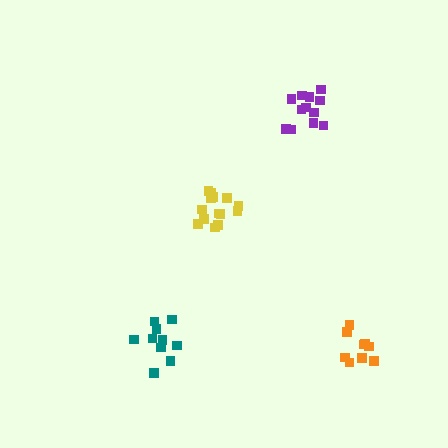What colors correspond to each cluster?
The clusters are colored: purple, orange, teal, yellow.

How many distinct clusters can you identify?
There are 4 distinct clusters.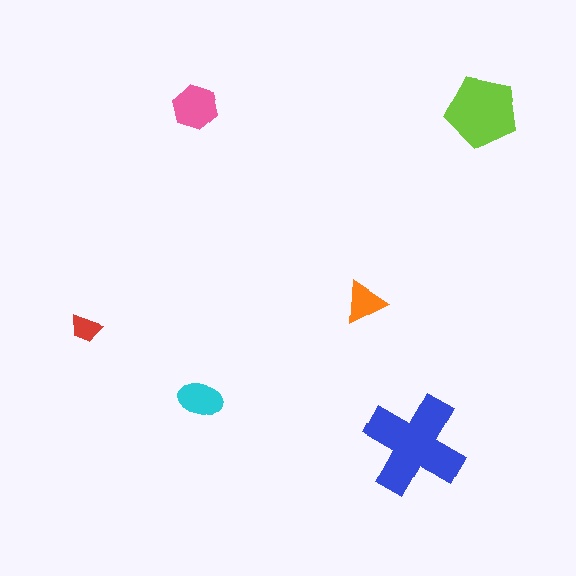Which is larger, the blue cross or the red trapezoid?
The blue cross.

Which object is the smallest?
The red trapezoid.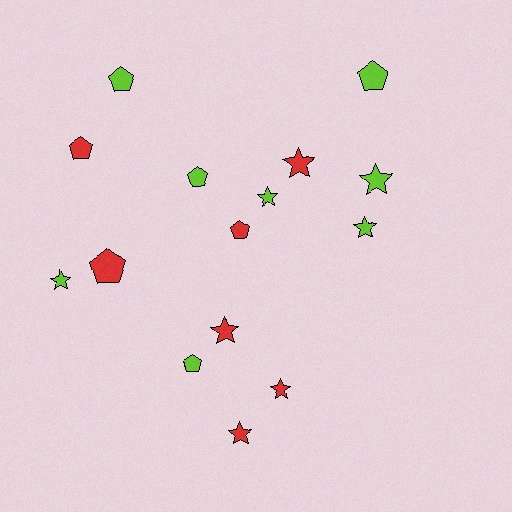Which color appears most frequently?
Lime, with 8 objects.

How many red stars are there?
There are 4 red stars.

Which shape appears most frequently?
Star, with 8 objects.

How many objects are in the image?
There are 15 objects.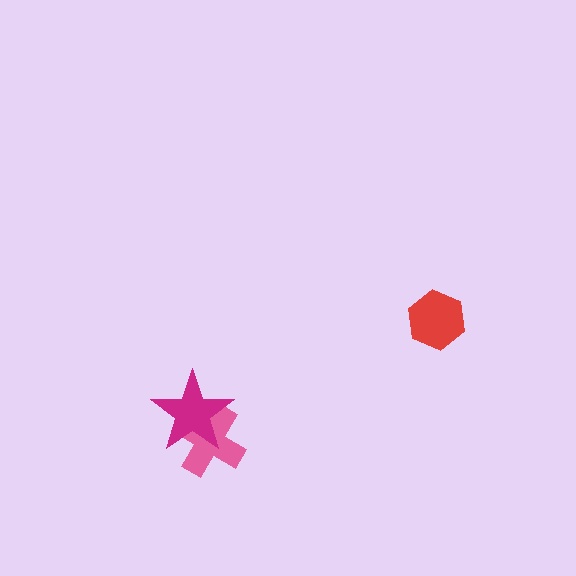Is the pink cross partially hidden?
Yes, it is partially covered by another shape.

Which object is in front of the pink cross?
The magenta star is in front of the pink cross.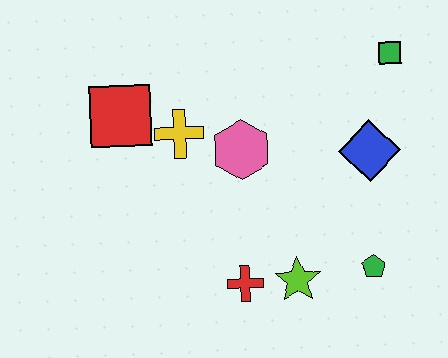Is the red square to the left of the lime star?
Yes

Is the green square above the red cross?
Yes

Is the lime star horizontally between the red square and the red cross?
No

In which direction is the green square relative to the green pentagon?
The green square is above the green pentagon.